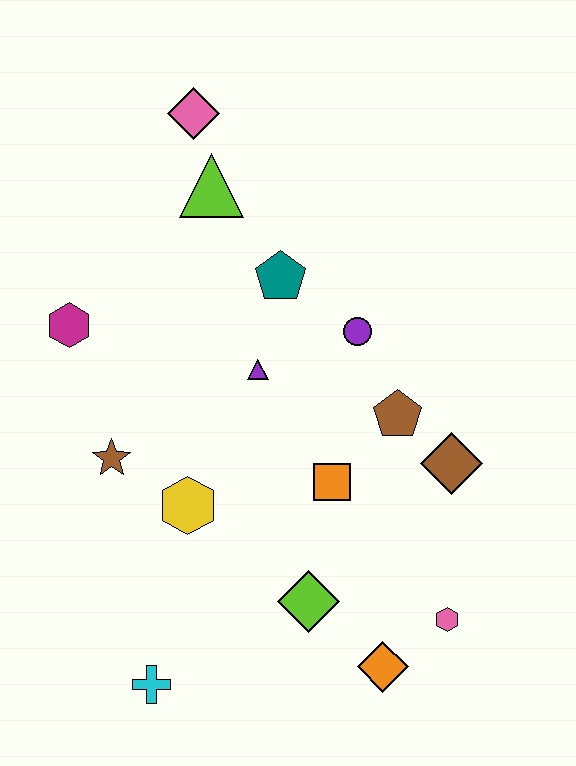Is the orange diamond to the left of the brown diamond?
Yes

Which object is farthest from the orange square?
The pink diamond is farthest from the orange square.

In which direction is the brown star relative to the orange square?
The brown star is to the left of the orange square.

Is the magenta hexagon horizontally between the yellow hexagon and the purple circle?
No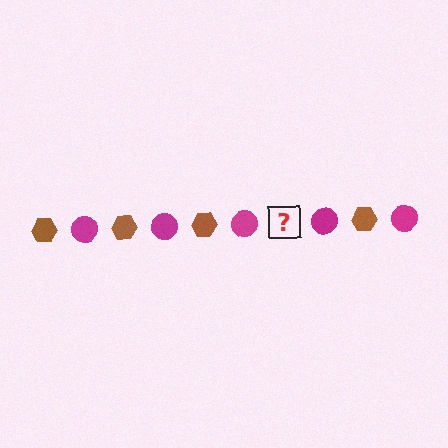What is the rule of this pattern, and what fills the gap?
The rule is that the pattern alternates between brown hexagon and magenta circle. The gap should be filled with a brown hexagon.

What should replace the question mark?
The question mark should be replaced with a brown hexagon.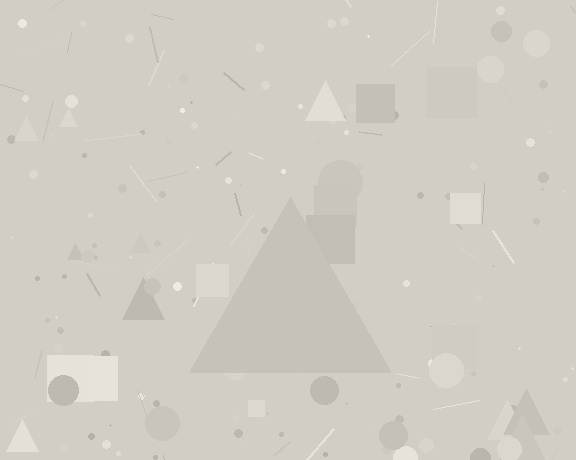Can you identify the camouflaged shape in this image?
The camouflaged shape is a triangle.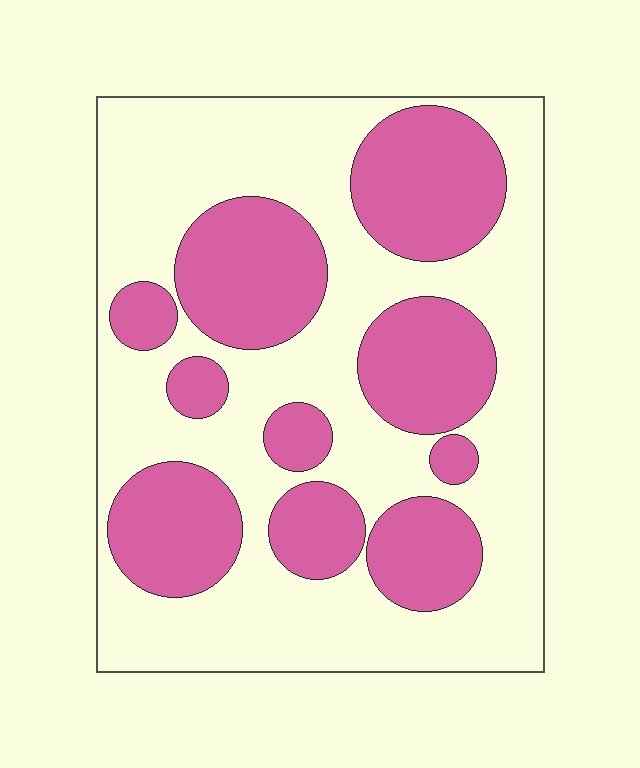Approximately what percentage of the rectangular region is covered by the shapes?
Approximately 40%.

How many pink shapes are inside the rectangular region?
10.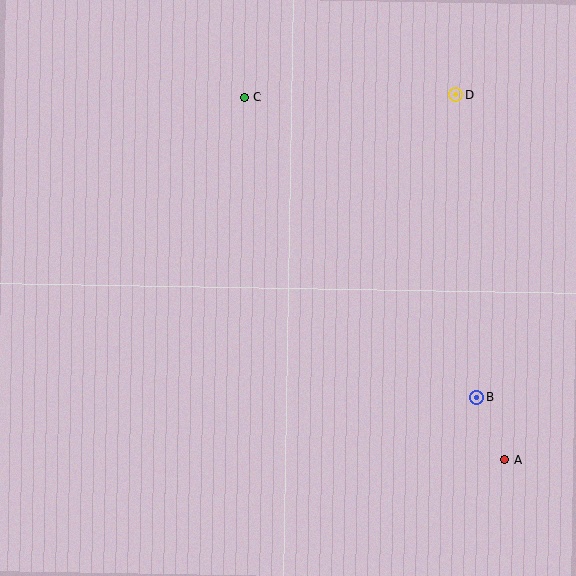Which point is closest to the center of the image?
Point C at (244, 98) is closest to the center.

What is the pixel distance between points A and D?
The distance between A and D is 368 pixels.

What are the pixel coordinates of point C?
Point C is at (244, 98).